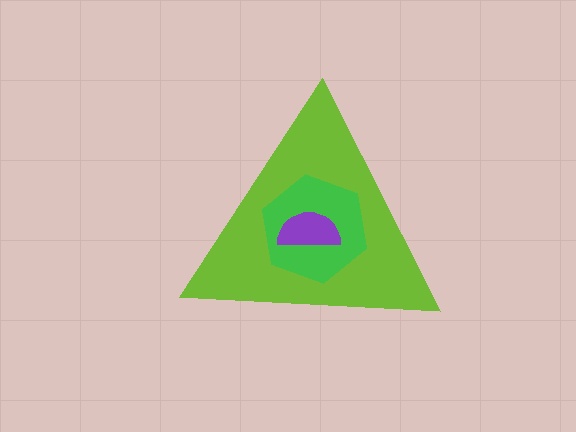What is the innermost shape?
The purple semicircle.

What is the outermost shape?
The lime triangle.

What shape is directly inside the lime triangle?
The green hexagon.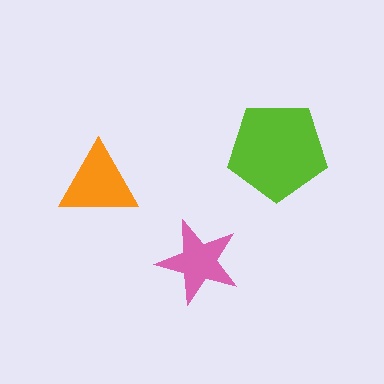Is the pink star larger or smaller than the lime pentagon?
Smaller.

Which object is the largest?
The lime pentagon.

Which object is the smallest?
The pink star.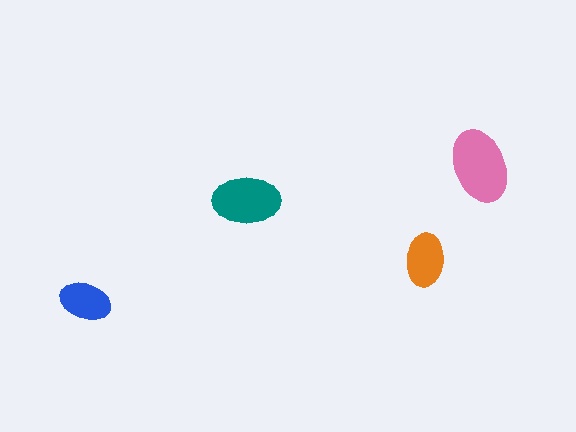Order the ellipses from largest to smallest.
the pink one, the teal one, the orange one, the blue one.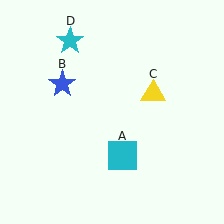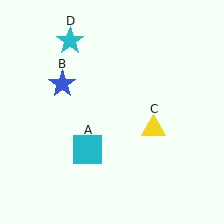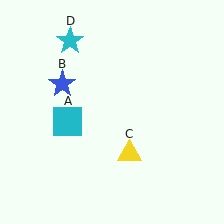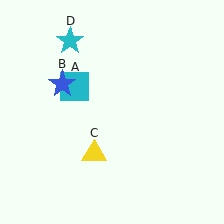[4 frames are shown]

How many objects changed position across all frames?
2 objects changed position: cyan square (object A), yellow triangle (object C).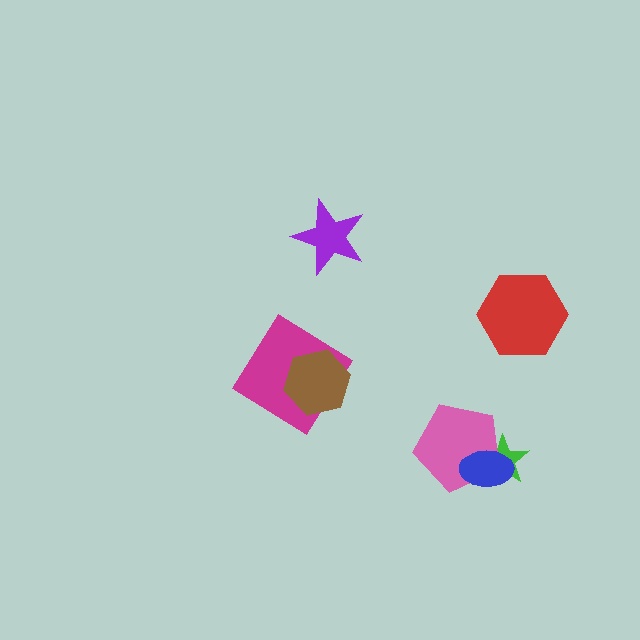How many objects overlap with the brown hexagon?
1 object overlaps with the brown hexagon.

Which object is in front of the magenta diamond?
The brown hexagon is in front of the magenta diamond.